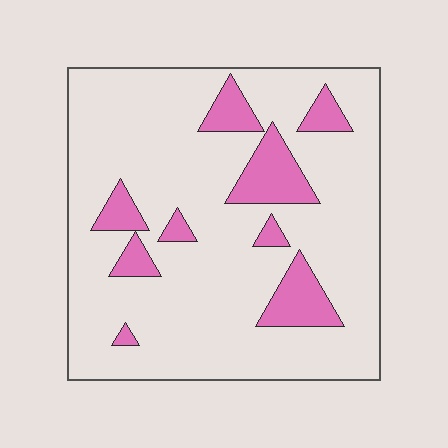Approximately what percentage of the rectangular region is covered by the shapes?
Approximately 15%.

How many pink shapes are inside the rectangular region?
9.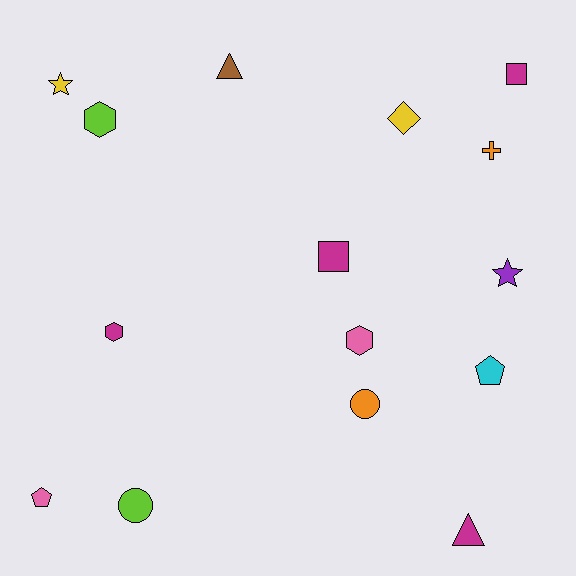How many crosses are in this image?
There is 1 cross.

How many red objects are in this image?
There are no red objects.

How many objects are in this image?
There are 15 objects.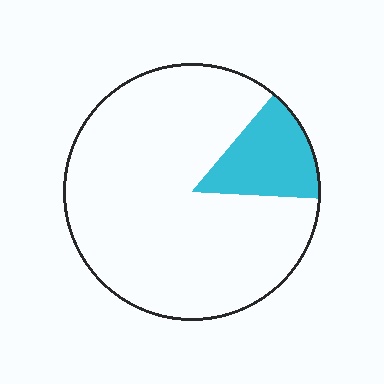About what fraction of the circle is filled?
About one sixth (1/6).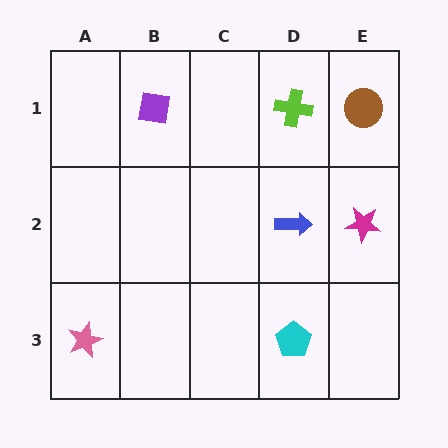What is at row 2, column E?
A magenta star.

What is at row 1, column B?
A purple square.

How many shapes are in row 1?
3 shapes.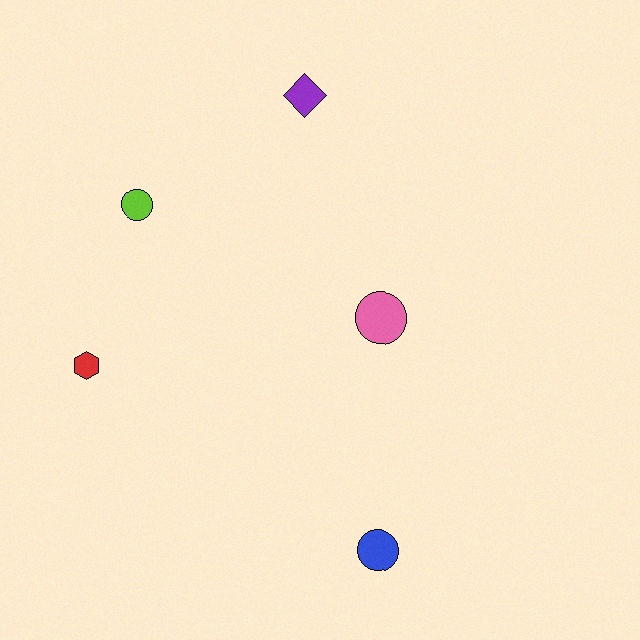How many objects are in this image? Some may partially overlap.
There are 5 objects.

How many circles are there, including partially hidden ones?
There are 3 circles.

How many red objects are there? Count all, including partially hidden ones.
There is 1 red object.